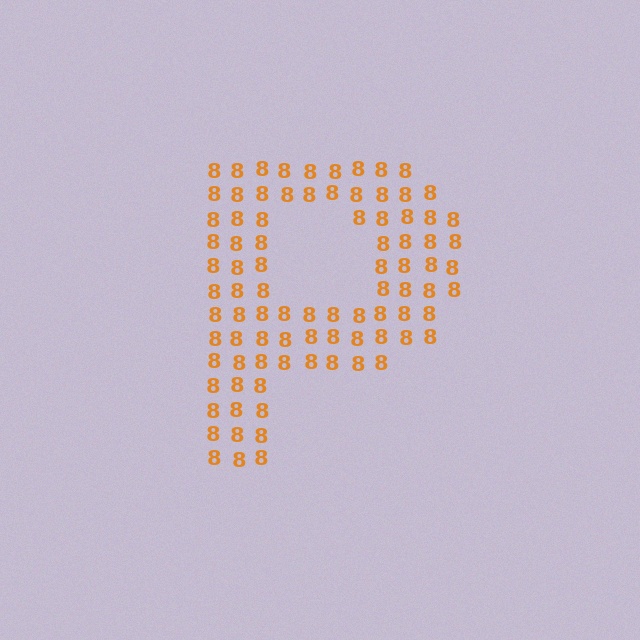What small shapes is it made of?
It is made of small digit 8's.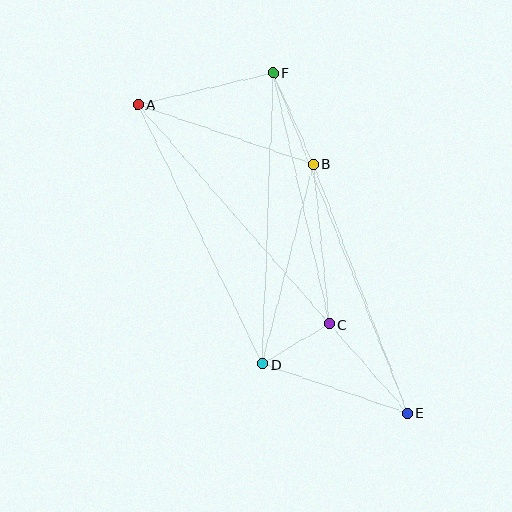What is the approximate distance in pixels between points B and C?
The distance between B and C is approximately 161 pixels.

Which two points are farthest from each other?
Points A and E are farthest from each other.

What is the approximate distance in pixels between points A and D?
The distance between A and D is approximately 287 pixels.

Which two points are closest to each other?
Points C and D are closest to each other.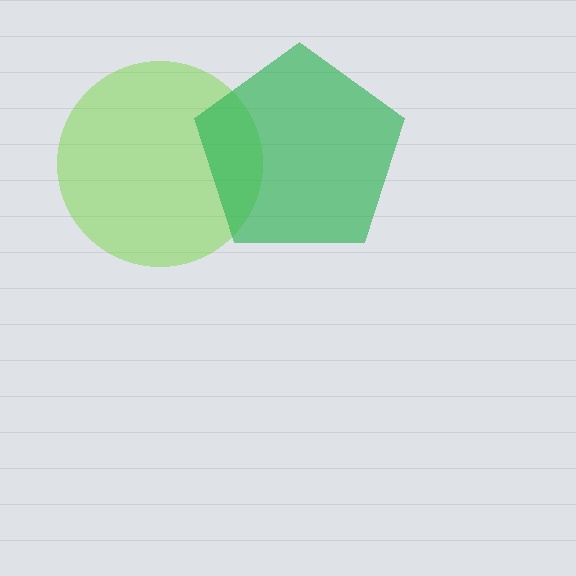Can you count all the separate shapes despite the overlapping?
Yes, there are 2 separate shapes.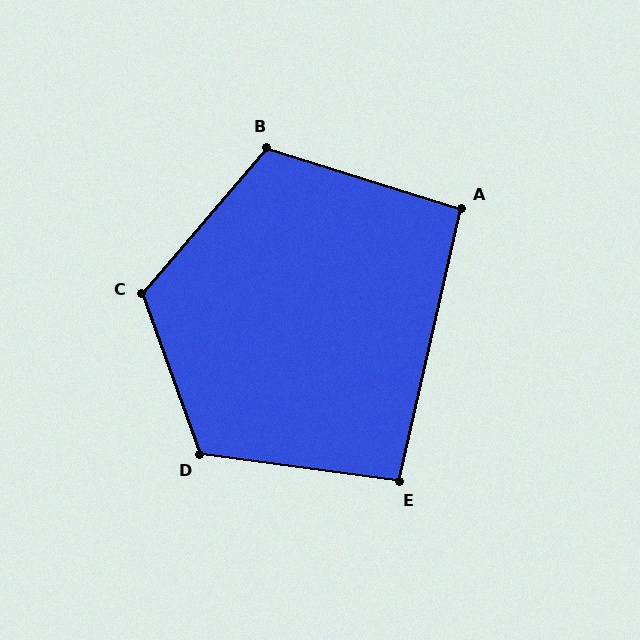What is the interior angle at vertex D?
Approximately 118 degrees (obtuse).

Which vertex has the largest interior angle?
C, at approximately 119 degrees.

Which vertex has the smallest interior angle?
A, at approximately 95 degrees.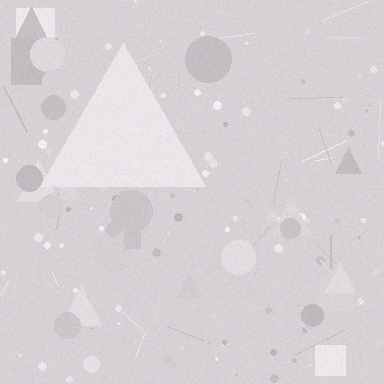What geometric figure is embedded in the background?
A triangle is embedded in the background.